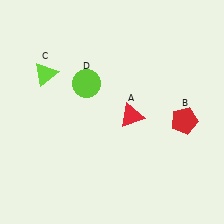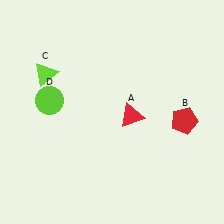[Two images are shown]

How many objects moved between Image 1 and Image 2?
1 object moved between the two images.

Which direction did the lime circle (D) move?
The lime circle (D) moved left.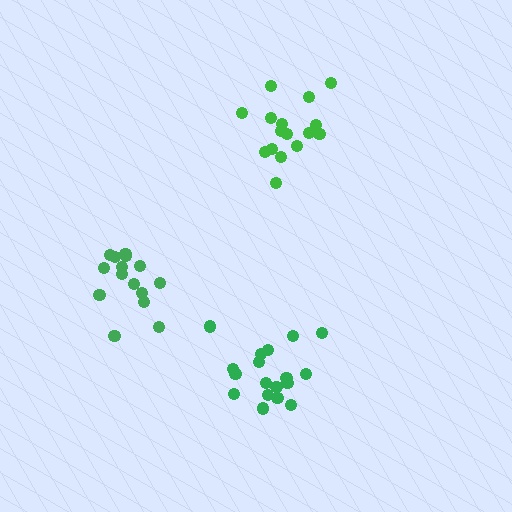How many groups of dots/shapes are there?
There are 3 groups.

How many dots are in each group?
Group 1: 16 dots, Group 2: 18 dots, Group 3: 15 dots (49 total).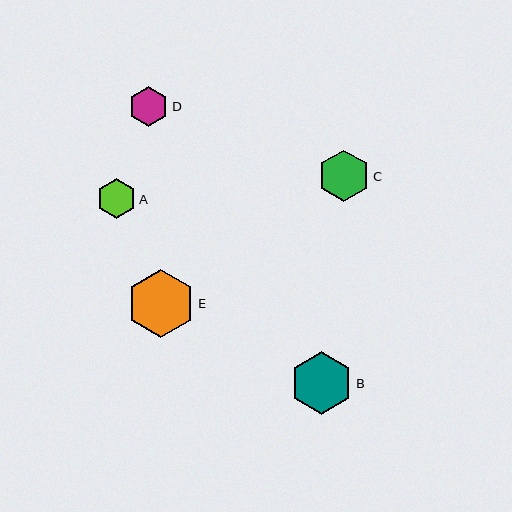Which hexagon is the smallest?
Hexagon A is the smallest with a size of approximately 40 pixels.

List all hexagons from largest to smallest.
From largest to smallest: E, B, C, D, A.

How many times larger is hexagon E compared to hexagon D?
Hexagon E is approximately 1.7 times the size of hexagon D.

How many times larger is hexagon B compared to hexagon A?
Hexagon B is approximately 1.6 times the size of hexagon A.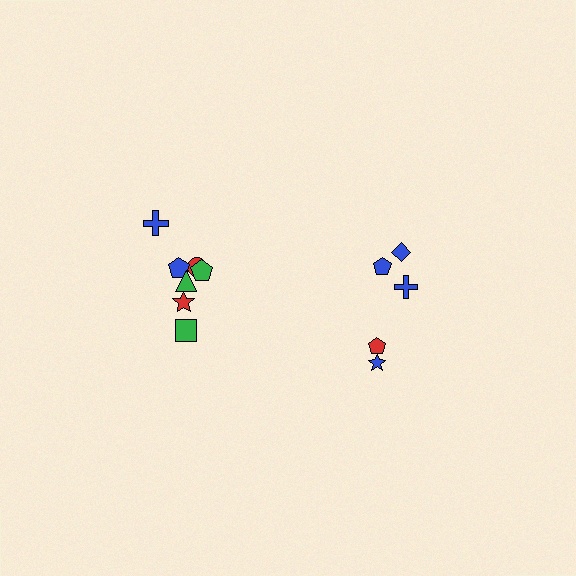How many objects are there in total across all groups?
There are 12 objects.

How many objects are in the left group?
There are 7 objects.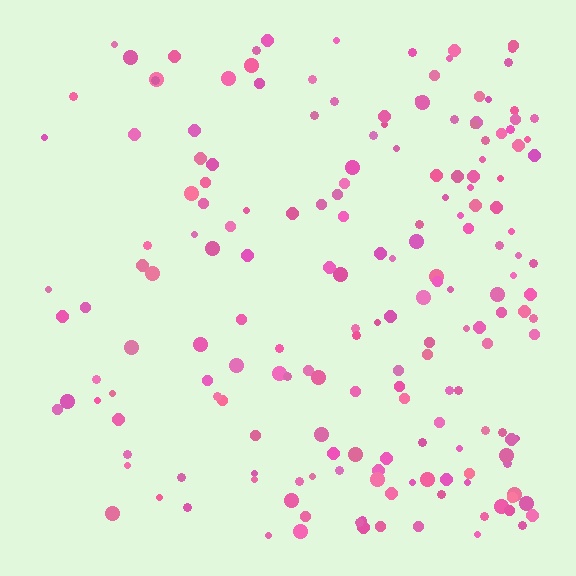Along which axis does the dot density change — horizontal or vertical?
Horizontal.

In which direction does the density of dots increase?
From left to right, with the right side densest.